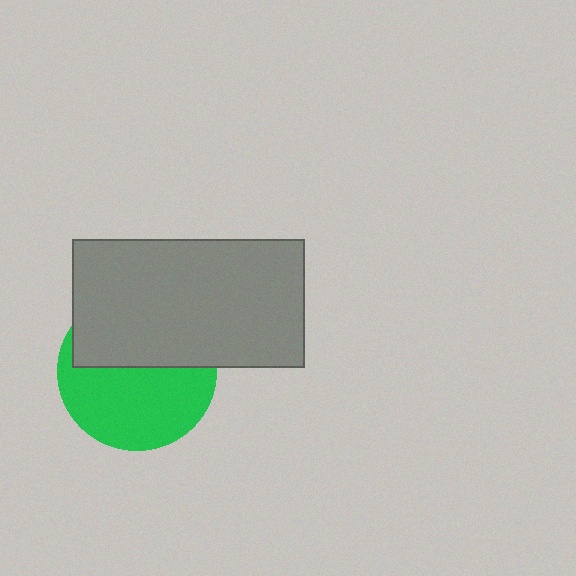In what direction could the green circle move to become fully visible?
The green circle could move down. That would shift it out from behind the gray rectangle entirely.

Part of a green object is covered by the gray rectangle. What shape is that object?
It is a circle.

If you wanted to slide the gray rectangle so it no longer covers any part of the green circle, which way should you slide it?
Slide it up — that is the most direct way to separate the two shapes.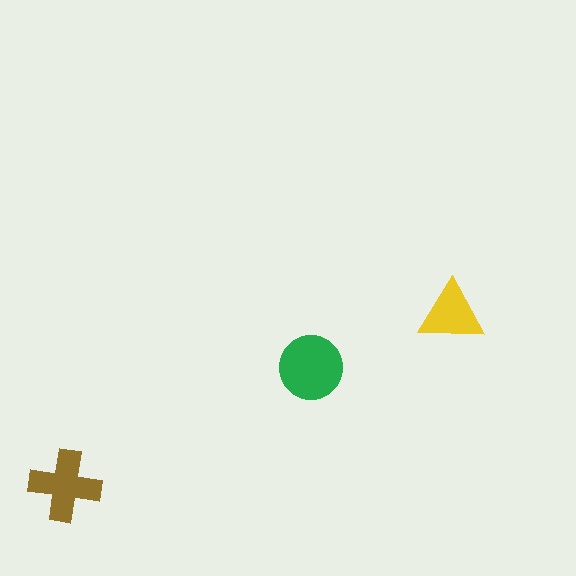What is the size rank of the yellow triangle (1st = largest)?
3rd.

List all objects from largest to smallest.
The green circle, the brown cross, the yellow triangle.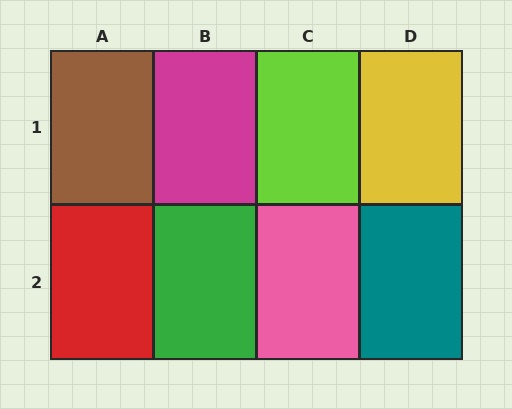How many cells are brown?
1 cell is brown.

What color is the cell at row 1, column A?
Brown.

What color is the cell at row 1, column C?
Lime.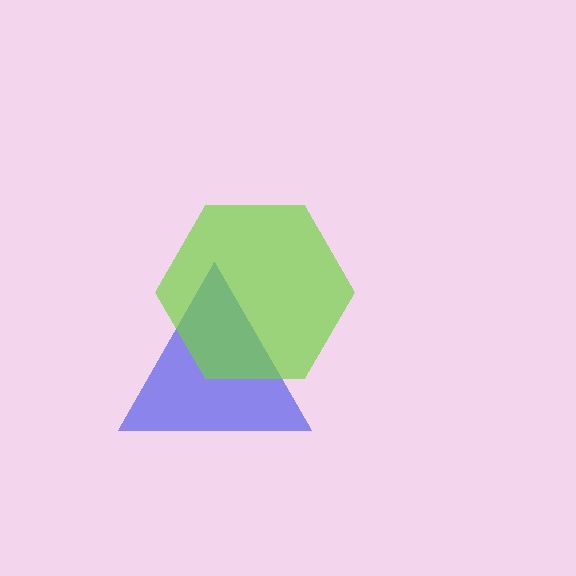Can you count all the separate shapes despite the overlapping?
Yes, there are 2 separate shapes.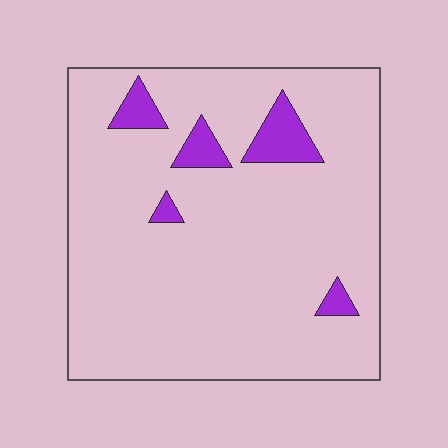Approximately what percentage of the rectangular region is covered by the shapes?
Approximately 10%.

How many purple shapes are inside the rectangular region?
5.